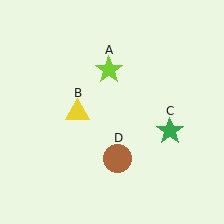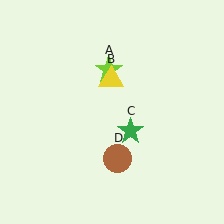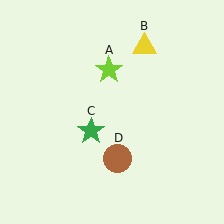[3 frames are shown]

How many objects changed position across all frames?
2 objects changed position: yellow triangle (object B), green star (object C).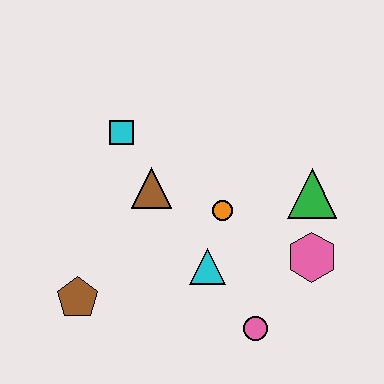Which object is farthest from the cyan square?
The pink circle is farthest from the cyan square.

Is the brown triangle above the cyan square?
No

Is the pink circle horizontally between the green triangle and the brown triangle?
Yes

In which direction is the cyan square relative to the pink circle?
The cyan square is above the pink circle.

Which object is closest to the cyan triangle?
The orange circle is closest to the cyan triangle.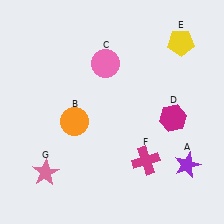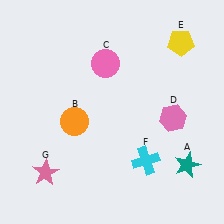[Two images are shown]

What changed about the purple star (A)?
In Image 1, A is purple. In Image 2, it changed to teal.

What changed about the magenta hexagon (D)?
In Image 1, D is magenta. In Image 2, it changed to pink.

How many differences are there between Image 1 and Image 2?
There are 3 differences between the two images.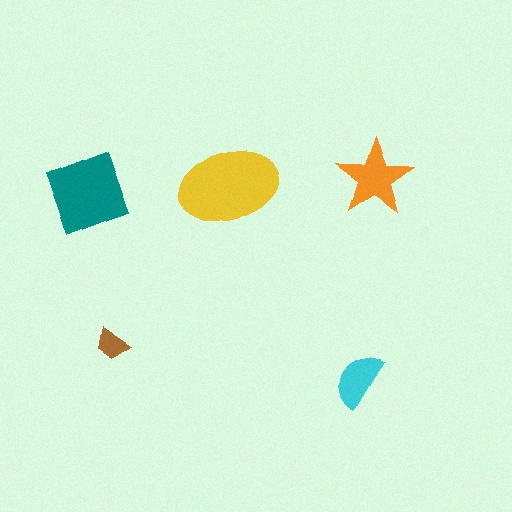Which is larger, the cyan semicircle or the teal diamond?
The teal diamond.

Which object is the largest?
The yellow ellipse.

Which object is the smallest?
The brown trapezoid.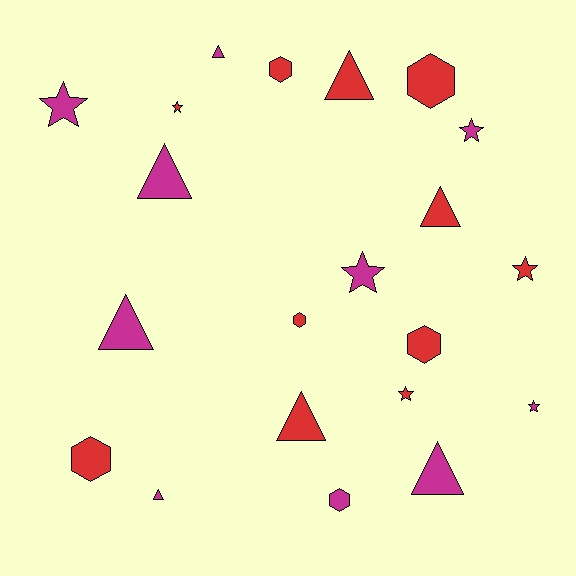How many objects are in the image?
There are 21 objects.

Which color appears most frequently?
Red, with 11 objects.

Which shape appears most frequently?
Triangle, with 8 objects.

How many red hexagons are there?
There are 5 red hexagons.